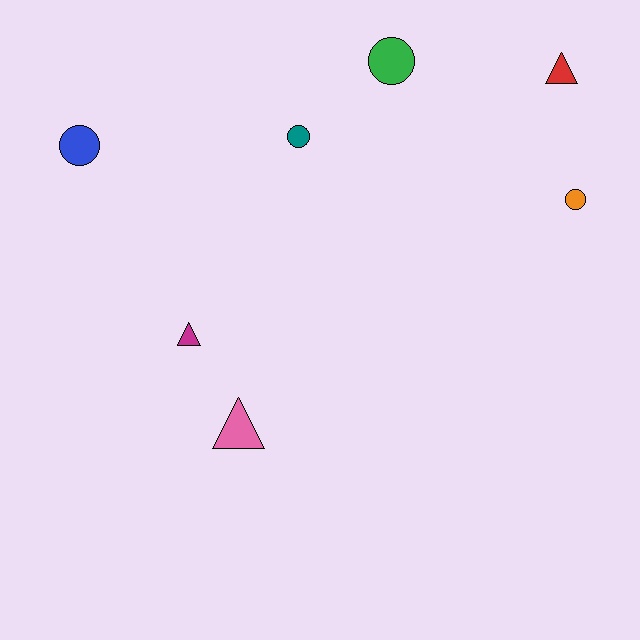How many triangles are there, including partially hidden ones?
There are 3 triangles.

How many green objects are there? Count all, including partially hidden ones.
There is 1 green object.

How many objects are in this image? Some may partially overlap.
There are 7 objects.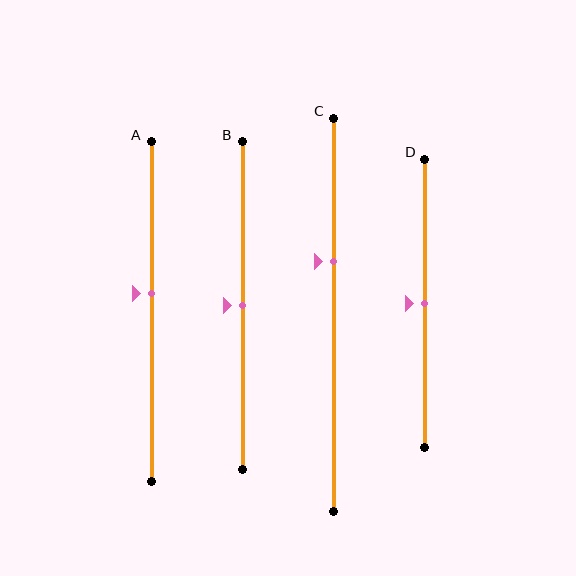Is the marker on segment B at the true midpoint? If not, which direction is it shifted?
Yes, the marker on segment B is at the true midpoint.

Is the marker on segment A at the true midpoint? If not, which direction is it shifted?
No, the marker on segment A is shifted upward by about 5% of the segment length.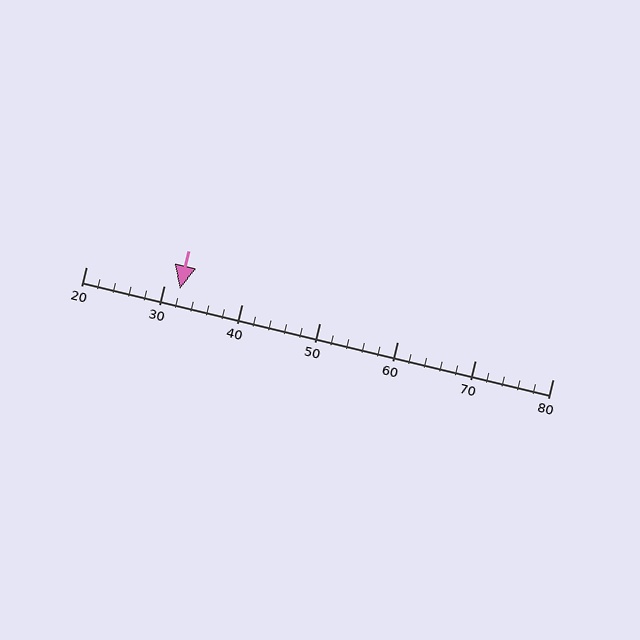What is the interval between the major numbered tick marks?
The major tick marks are spaced 10 units apart.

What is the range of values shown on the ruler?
The ruler shows values from 20 to 80.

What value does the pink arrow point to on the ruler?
The pink arrow points to approximately 32.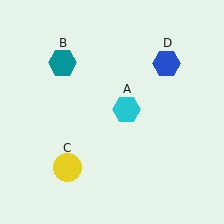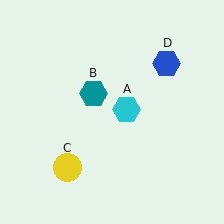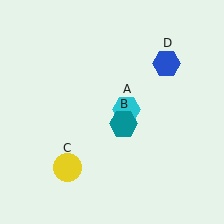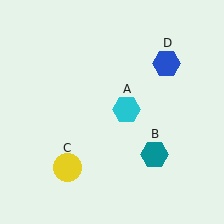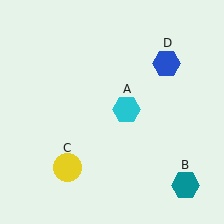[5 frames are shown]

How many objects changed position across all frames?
1 object changed position: teal hexagon (object B).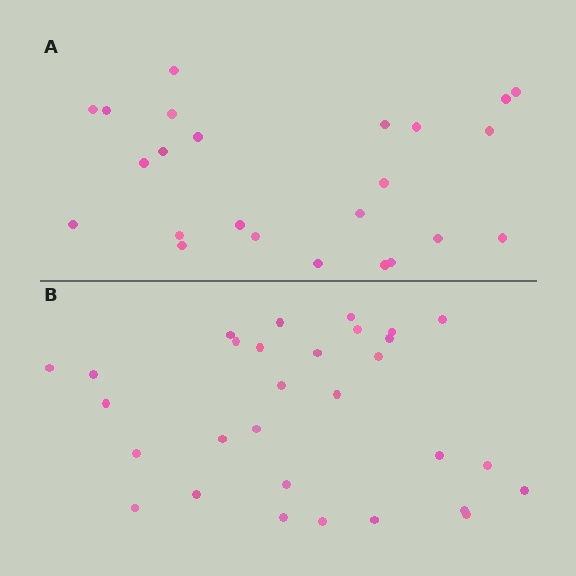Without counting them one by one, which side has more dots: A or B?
Region B (the bottom region) has more dots.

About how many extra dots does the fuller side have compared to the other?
Region B has about 6 more dots than region A.